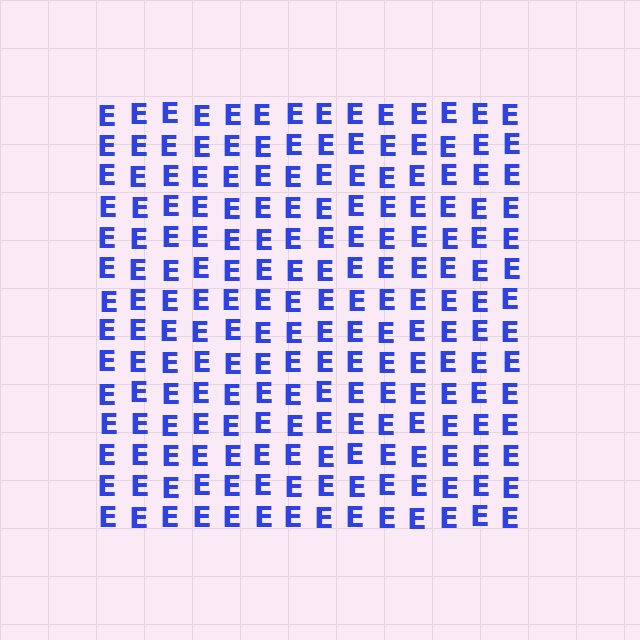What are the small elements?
The small elements are letter E's.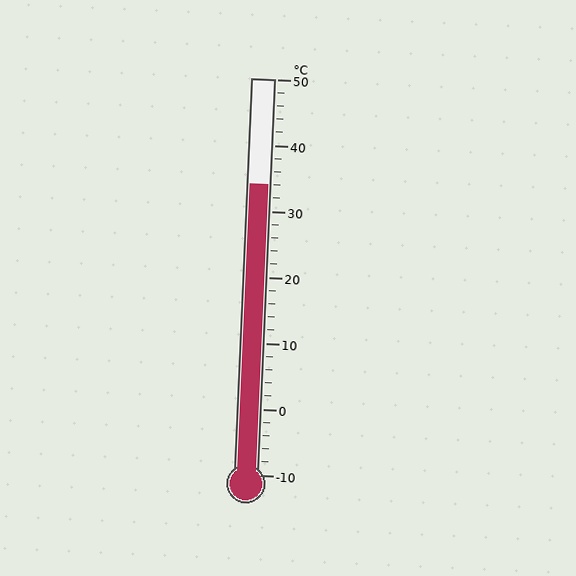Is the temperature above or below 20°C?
The temperature is above 20°C.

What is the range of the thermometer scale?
The thermometer scale ranges from -10°C to 50°C.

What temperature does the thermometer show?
The thermometer shows approximately 34°C.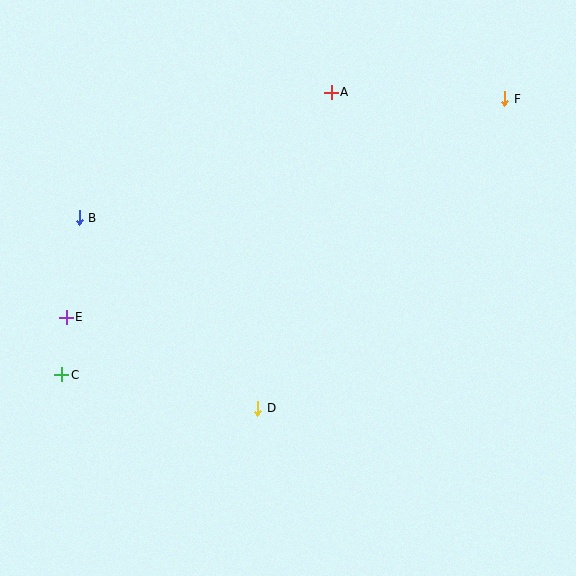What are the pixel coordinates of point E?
Point E is at (66, 317).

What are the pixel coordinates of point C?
Point C is at (62, 375).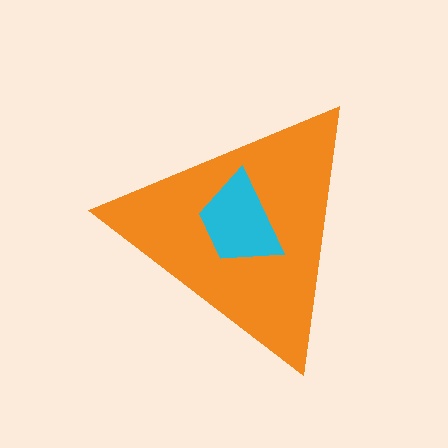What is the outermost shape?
The orange triangle.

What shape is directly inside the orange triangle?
The cyan trapezoid.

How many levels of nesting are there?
2.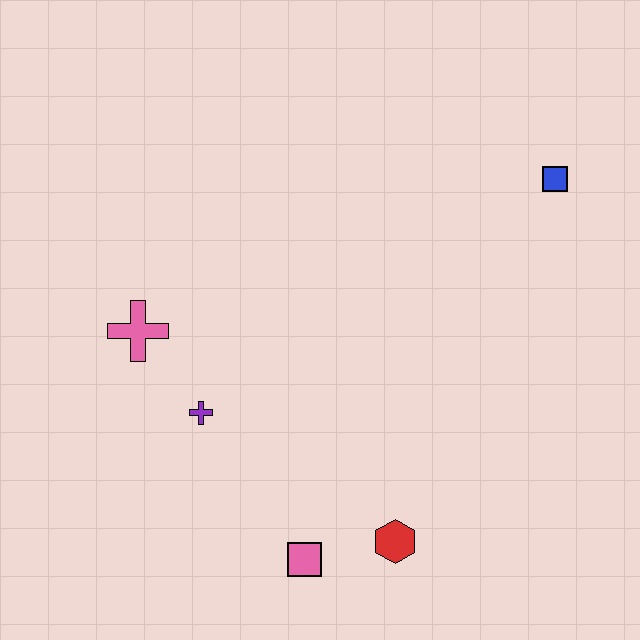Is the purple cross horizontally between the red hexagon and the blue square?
No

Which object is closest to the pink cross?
The purple cross is closest to the pink cross.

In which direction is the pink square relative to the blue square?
The pink square is below the blue square.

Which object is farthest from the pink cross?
The blue square is farthest from the pink cross.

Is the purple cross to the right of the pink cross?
Yes